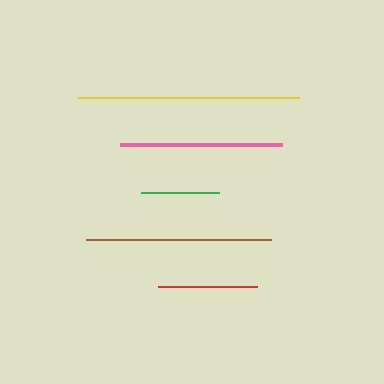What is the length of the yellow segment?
The yellow segment is approximately 221 pixels long.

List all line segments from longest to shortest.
From longest to shortest: yellow, brown, pink, red, green.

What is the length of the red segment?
The red segment is approximately 99 pixels long.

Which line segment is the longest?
The yellow line is the longest at approximately 221 pixels.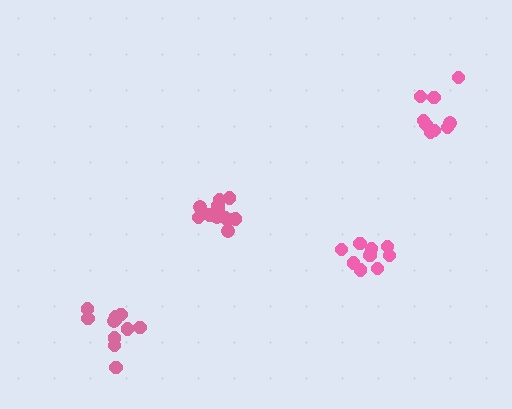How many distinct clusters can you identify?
There are 4 distinct clusters.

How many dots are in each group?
Group 1: 11 dots, Group 2: 10 dots, Group 3: 10 dots, Group 4: 12 dots (43 total).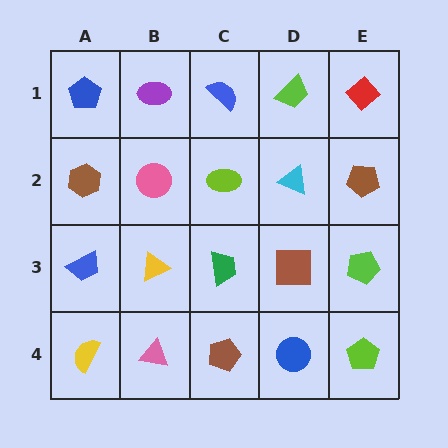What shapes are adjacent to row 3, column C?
A lime ellipse (row 2, column C), a brown pentagon (row 4, column C), a yellow triangle (row 3, column B), a brown square (row 3, column D).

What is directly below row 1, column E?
A brown pentagon.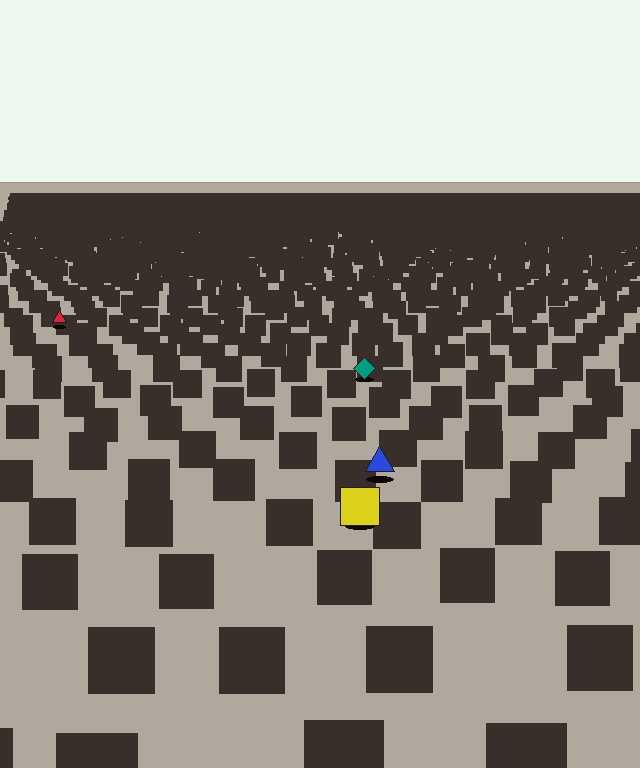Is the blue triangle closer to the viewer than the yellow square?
No. The yellow square is closer — you can tell from the texture gradient: the ground texture is coarser near it.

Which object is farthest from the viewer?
The red triangle is farthest from the viewer. It appears smaller and the ground texture around it is denser.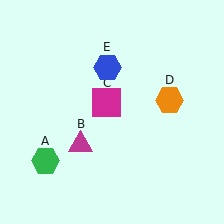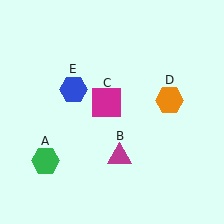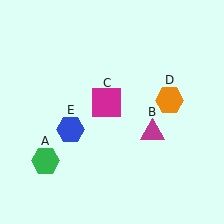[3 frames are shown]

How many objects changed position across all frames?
2 objects changed position: magenta triangle (object B), blue hexagon (object E).